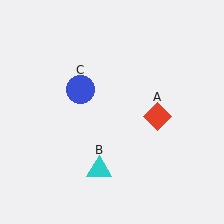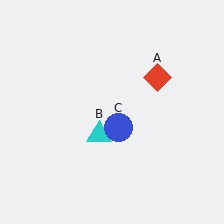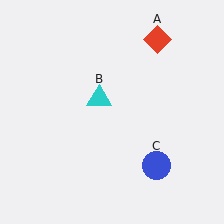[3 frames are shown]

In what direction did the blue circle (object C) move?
The blue circle (object C) moved down and to the right.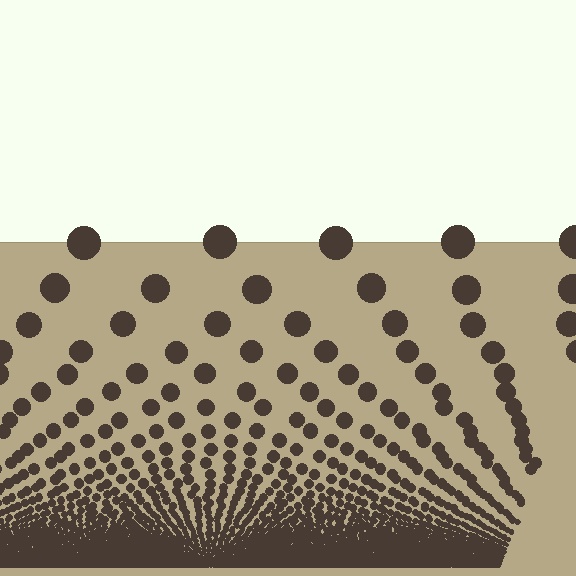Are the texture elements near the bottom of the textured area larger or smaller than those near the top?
Smaller. The gradient is inverted — elements near the bottom are smaller and denser.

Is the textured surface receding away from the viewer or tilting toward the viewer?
The surface appears to tilt toward the viewer. Texture elements get larger and sparser toward the top.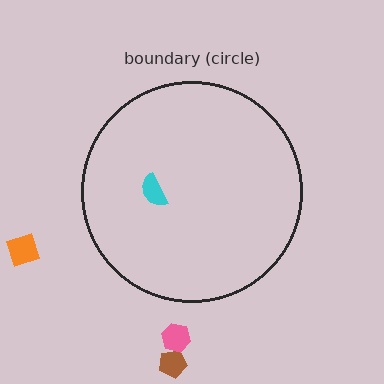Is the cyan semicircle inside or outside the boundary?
Inside.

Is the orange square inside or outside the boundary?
Outside.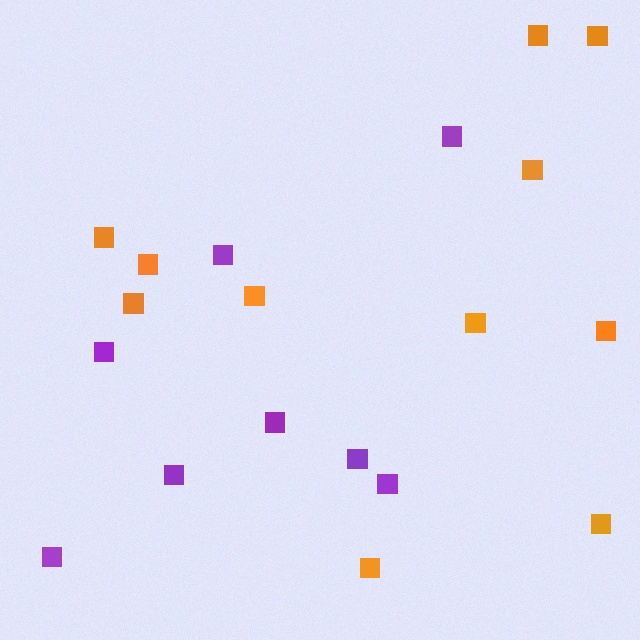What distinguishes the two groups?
There are 2 groups: one group of orange squares (11) and one group of purple squares (8).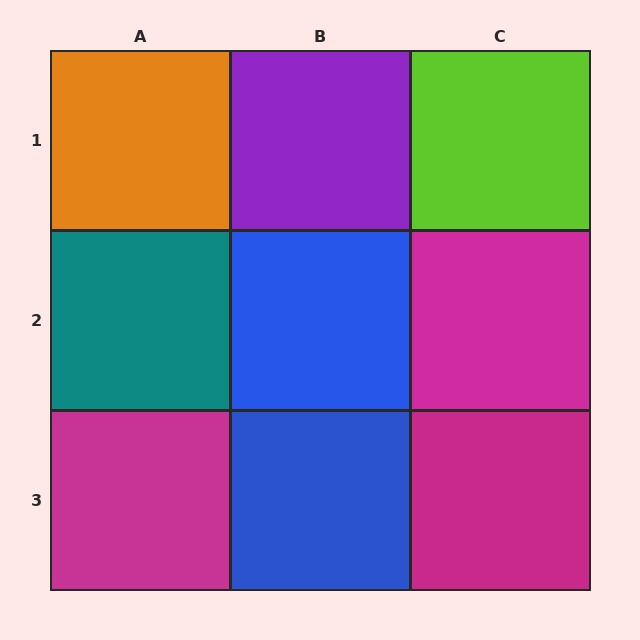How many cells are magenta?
3 cells are magenta.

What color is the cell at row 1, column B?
Purple.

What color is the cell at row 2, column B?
Blue.